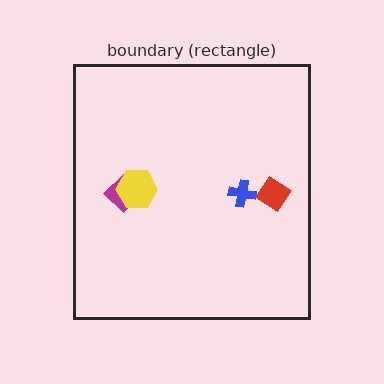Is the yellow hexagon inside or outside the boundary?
Inside.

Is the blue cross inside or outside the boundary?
Inside.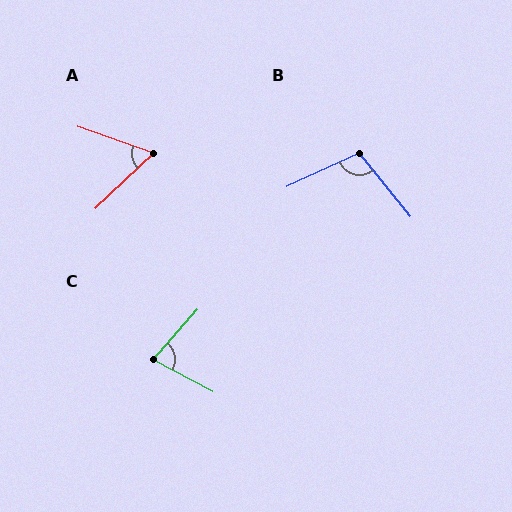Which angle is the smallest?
A, at approximately 63 degrees.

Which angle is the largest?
B, at approximately 104 degrees.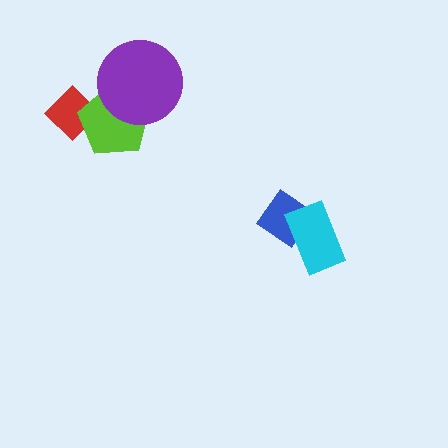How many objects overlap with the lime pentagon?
2 objects overlap with the lime pentagon.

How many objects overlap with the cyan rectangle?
1 object overlaps with the cyan rectangle.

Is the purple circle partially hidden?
No, no other shape covers it.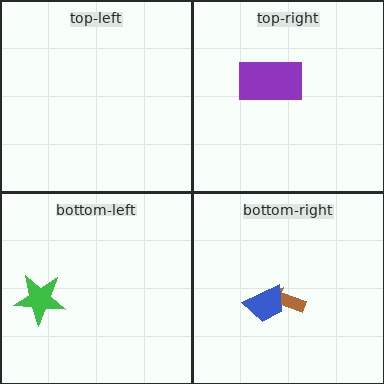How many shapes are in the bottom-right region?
2.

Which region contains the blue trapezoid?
The bottom-right region.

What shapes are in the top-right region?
The purple rectangle.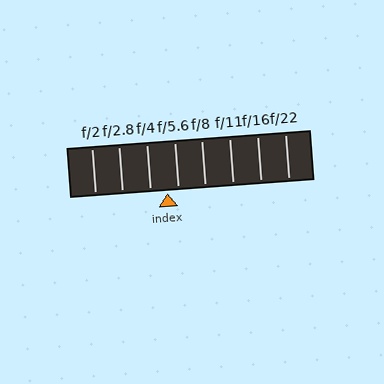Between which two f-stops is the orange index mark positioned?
The index mark is between f/4 and f/5.6.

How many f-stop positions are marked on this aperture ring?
There are 8 f-stop positions marked.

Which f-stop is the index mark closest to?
The index mark is closest to f/5.6.